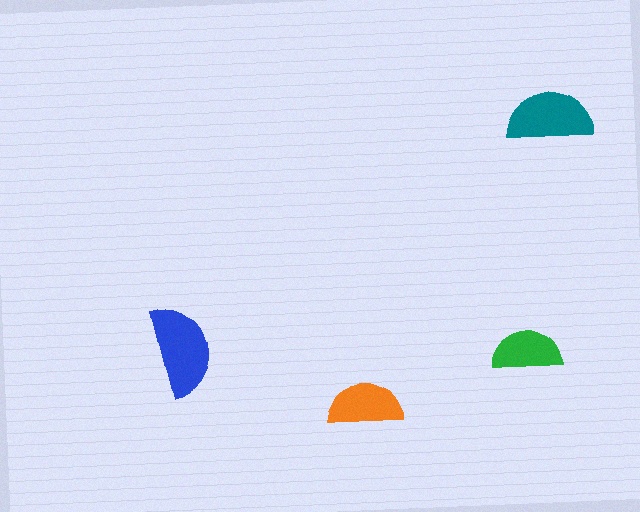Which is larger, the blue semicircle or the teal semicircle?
The blue one.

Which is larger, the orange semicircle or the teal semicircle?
The teal one.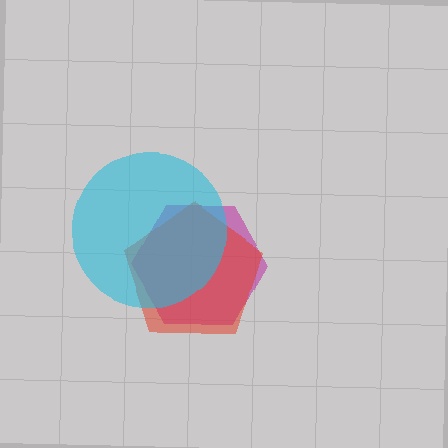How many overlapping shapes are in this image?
There are 3 overlapping shapes in the image.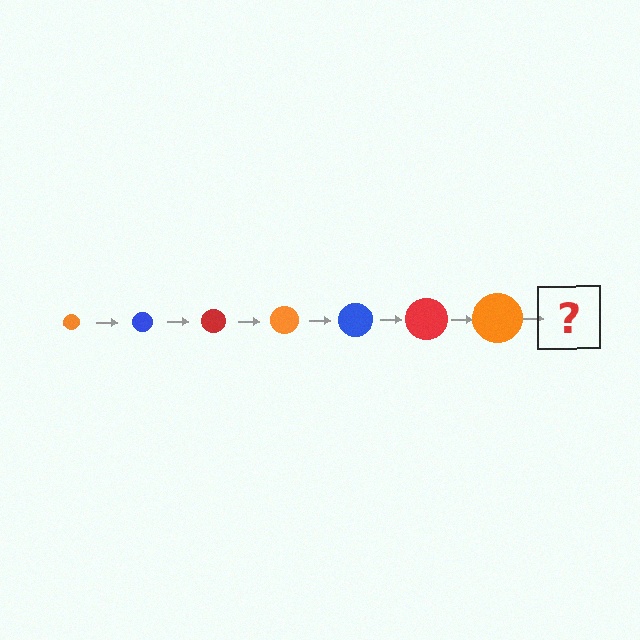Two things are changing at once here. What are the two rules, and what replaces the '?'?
The two rules are that the circle grows larger each step and the color cycles through orange, blue, and red. The '?' should be a blue circle, larger than the previous one.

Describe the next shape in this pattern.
It should be a blue circle, larger than the previous one.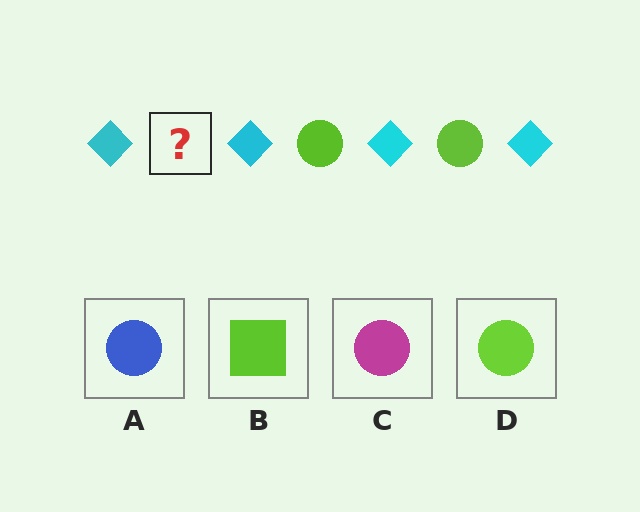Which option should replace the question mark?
Option D.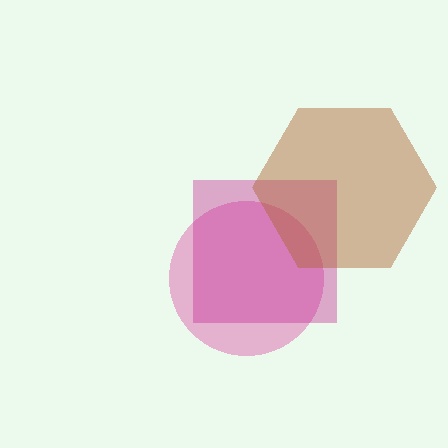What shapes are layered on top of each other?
The layered shapes are: a pink circle, a magenta square, a brown hexagon.